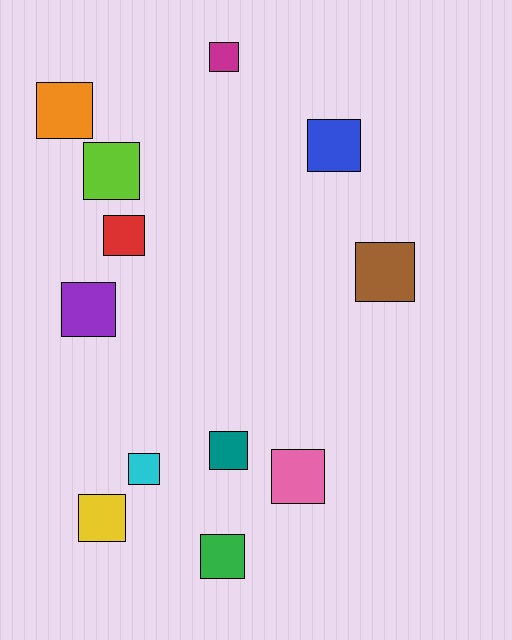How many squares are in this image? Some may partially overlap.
There are 12 squares.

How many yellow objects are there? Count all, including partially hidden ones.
There is 1 yellow object.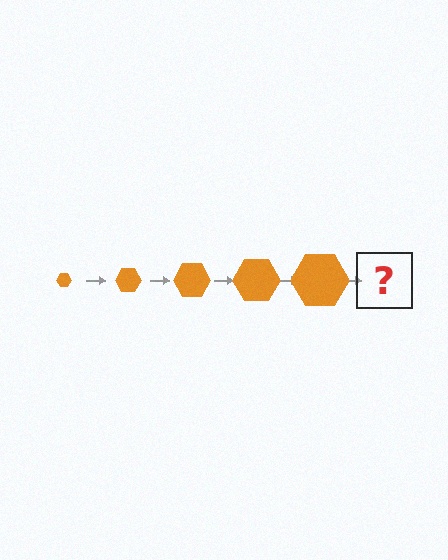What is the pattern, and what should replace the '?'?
The pattern is that the hexagon gets progressively larger each step. The '?' should be an orange hexagon, larger than the previous one.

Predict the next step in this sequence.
The next step is an orange hexagon, larger than the previous one.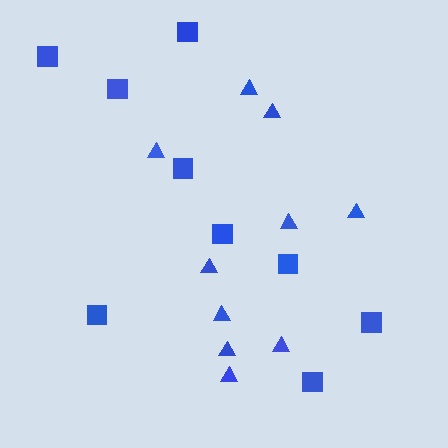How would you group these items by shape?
There are 2 groups: one group of triangles (10) and one group of squares (9).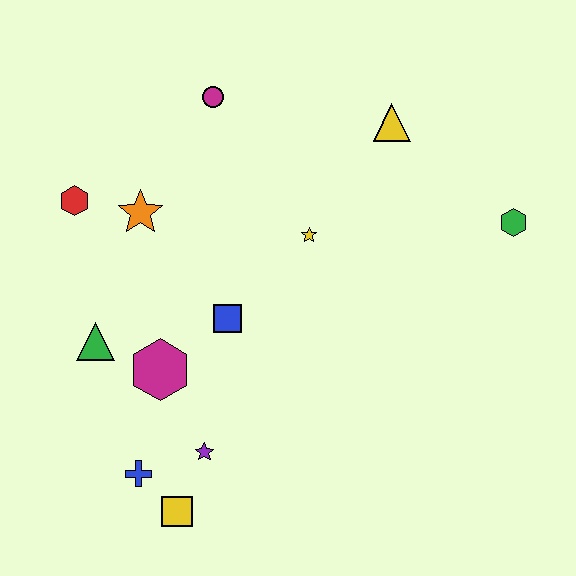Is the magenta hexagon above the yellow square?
Yes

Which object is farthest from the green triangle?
The green hexagon is farthest from the green triangle.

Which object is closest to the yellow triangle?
The yellow star is closest to the yellow triangle.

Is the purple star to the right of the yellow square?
Yes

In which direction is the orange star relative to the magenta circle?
The orange star is below the magenta circle.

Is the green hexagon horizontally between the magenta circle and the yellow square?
No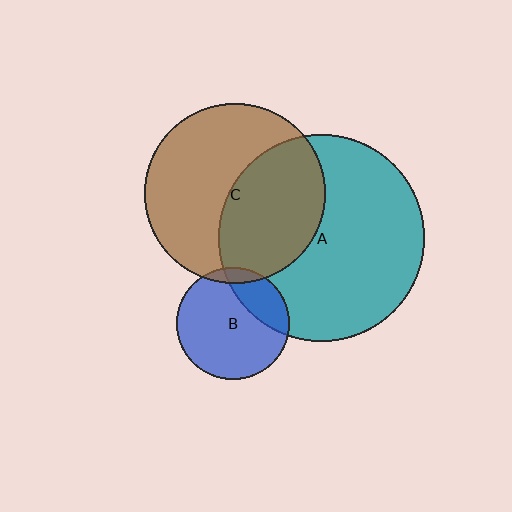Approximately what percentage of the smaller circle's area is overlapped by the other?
Approximately 45%.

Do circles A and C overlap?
Yes.